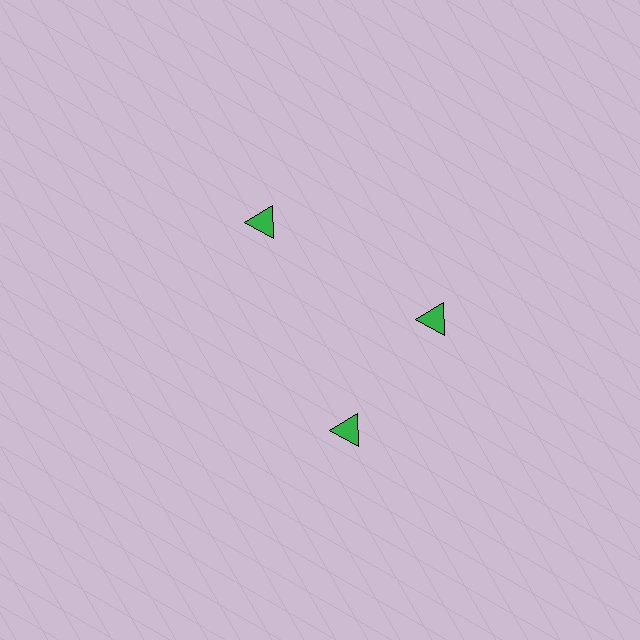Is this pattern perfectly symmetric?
No. The 3 green triangles are arranged in a ring, but one element near the 7 o'clock position is rotated out of alignment along the ring, breaking the 3-fold rotational symmetry.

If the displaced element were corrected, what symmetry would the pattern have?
It would have 3-fold rotational symmetry — the pattern would map onto itself every 120 degrees.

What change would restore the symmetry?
The symmetry would be restored by rotating it back into even spacing with its neighbors so that all 3 triangles sit at equal angles and equal distance from the center.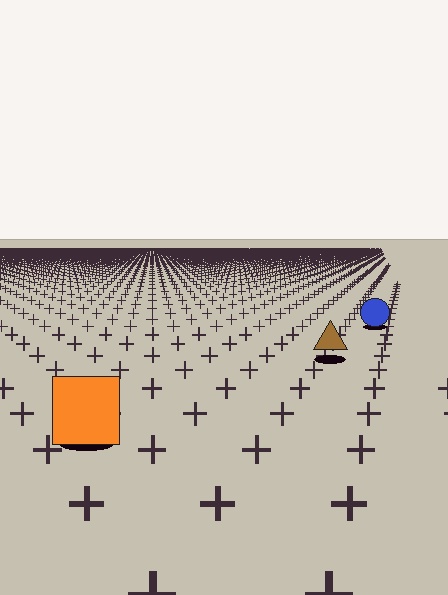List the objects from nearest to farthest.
From nearest to farthest: the orange square, the brown triangle, the blue circle.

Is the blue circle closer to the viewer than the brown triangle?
No. The brown triangle is closer — you can tell from the texture gradient: the ground texture is coarser near it.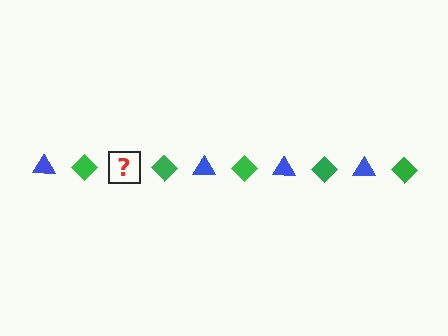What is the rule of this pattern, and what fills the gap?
The rule is that the pattern alternates between blue triangle and green diamond. The gap should be filled with a blue triangle.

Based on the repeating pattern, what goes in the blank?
The blank should be a blue triangle.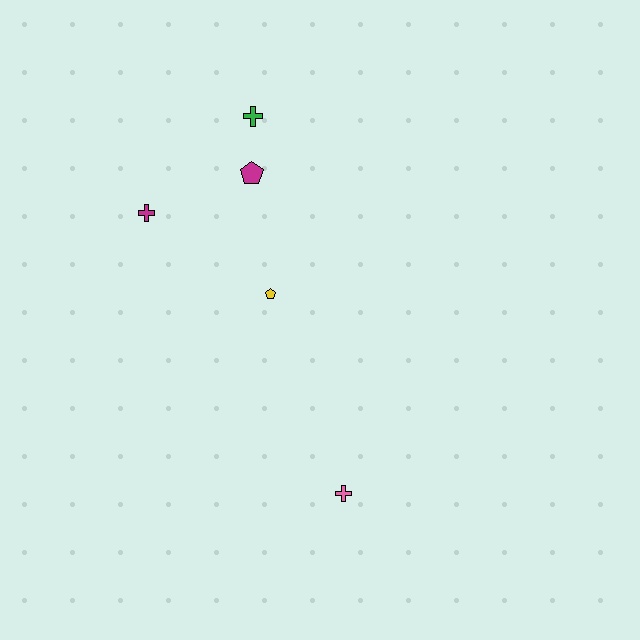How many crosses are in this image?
There are 3 crosses.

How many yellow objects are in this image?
There is 1 yellow object.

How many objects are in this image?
There are 5 objects.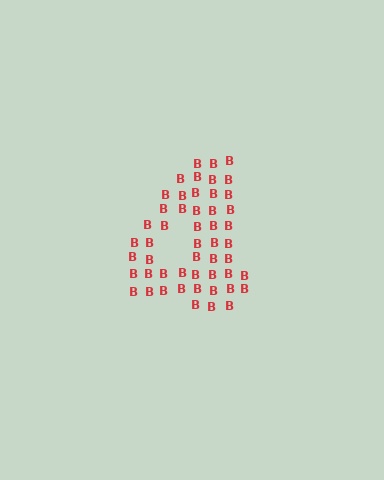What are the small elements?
The small elements are letter B's.